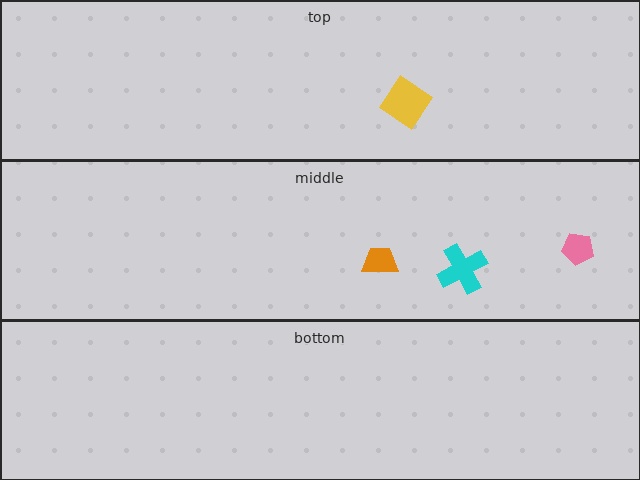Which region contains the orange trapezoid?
The middle region.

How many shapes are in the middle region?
3.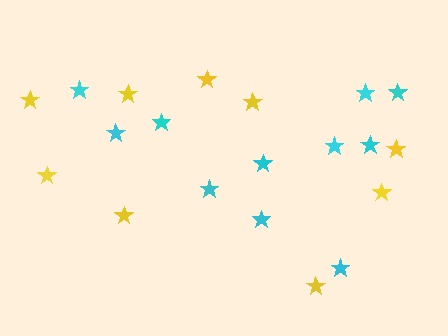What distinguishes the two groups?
There are 2 groups: one group of cyan stars (11) and one group of yellow stars (9).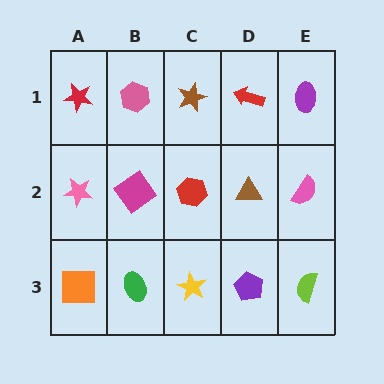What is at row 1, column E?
A purple ellipse.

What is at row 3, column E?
A lime semicircle.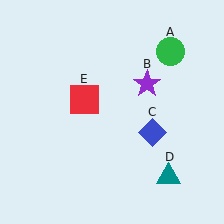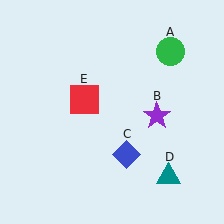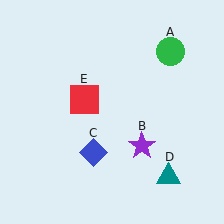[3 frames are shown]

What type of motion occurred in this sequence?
The purple star (object B), blue diamond (object C) rotated clockwise around the center of the scene.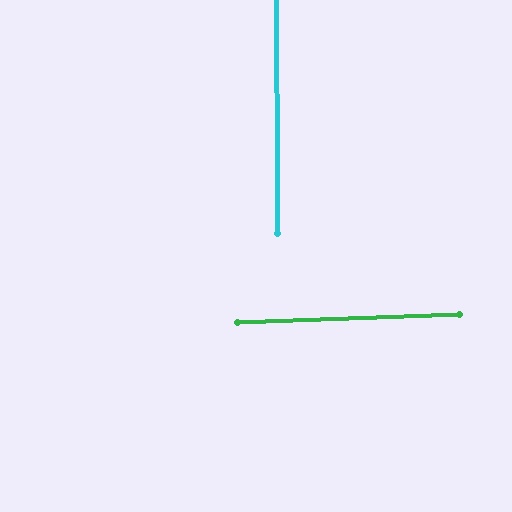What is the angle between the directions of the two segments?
Approximately 88 degrees.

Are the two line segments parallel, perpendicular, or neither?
Perpendicular — they meet at approximately 88°.